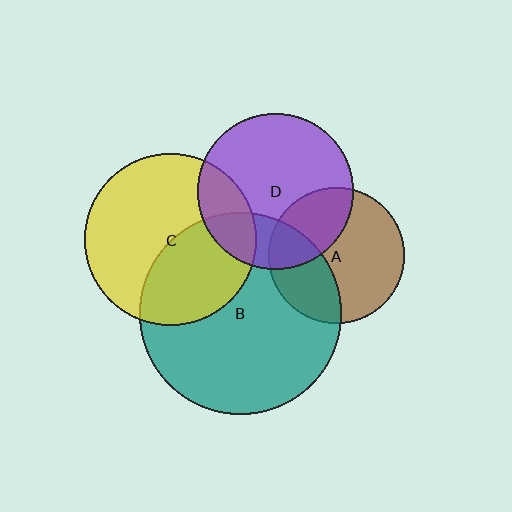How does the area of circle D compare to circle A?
Approximately 1.3 times.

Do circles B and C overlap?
Yes.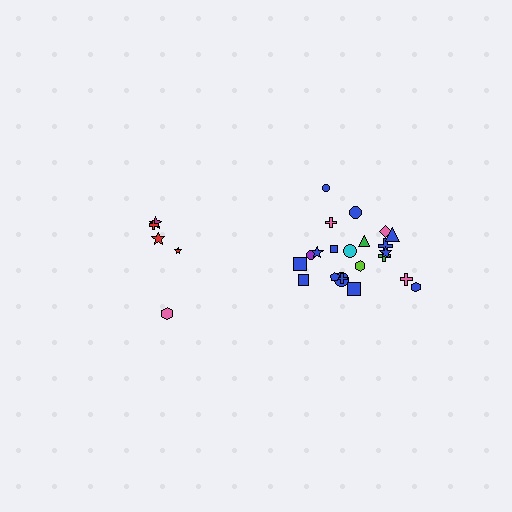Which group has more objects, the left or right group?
The right group.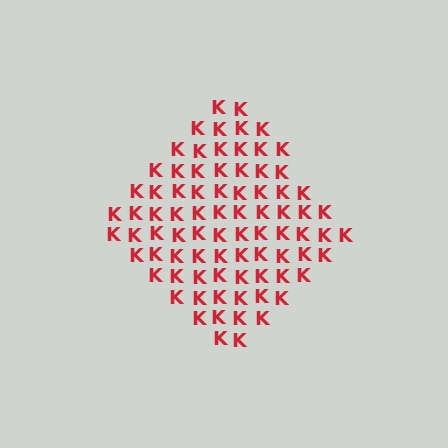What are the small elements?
The small elements are letter K's.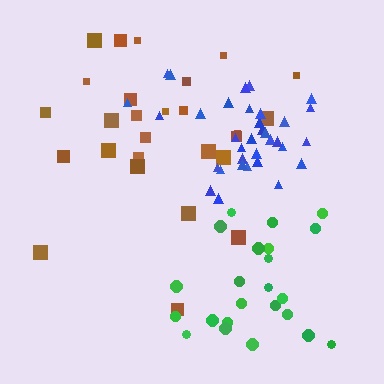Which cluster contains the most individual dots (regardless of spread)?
Blue (34).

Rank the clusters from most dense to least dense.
blue, green, brown.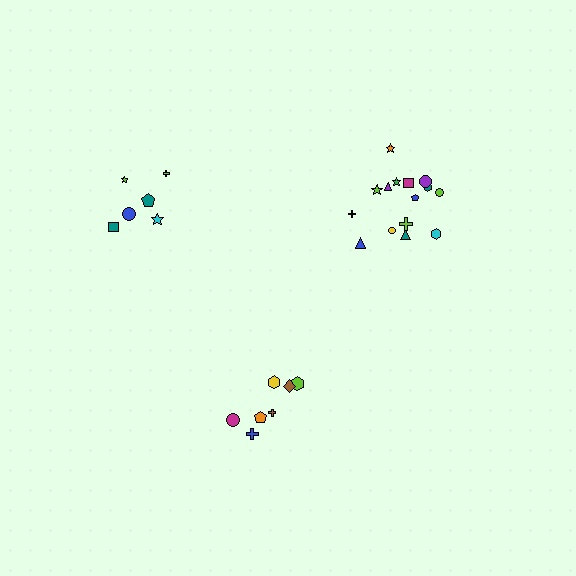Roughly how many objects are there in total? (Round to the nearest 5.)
Roughly 30 objects in total.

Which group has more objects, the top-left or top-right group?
The top-right group.